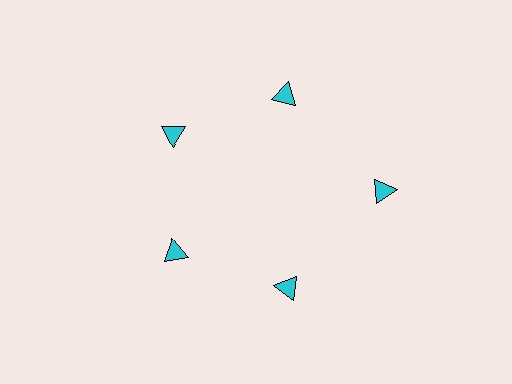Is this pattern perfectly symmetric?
No. The 5 cyan triangles are arranged in a ring, but one element near the 3 o'clock position is pushed outward from the center, breaking the 5-fold rotational symmetry.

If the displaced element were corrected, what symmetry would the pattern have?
It would have 5-fold rotational symmetry — the pattern would map onto itself every 72 degrees.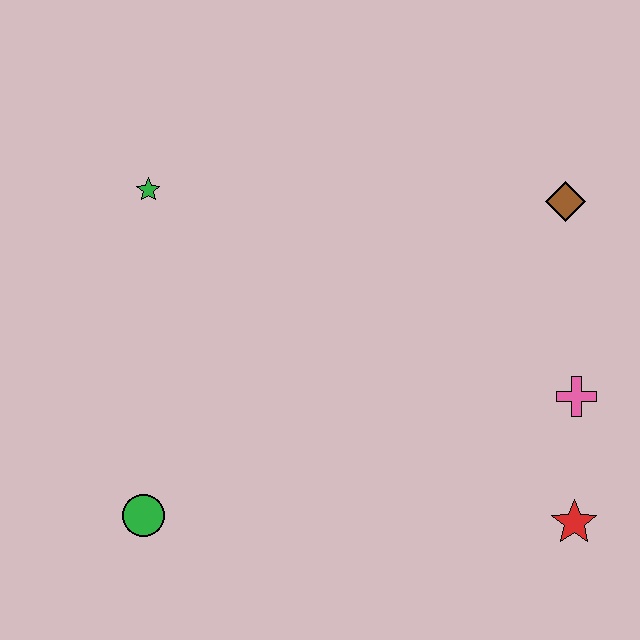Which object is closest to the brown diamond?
The pink cross is closest to the brown diamond.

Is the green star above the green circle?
Yes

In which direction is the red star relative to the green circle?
The red star is to the right of the green circle.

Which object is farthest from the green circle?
The brown diamond is farthest from the green circle.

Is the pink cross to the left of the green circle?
No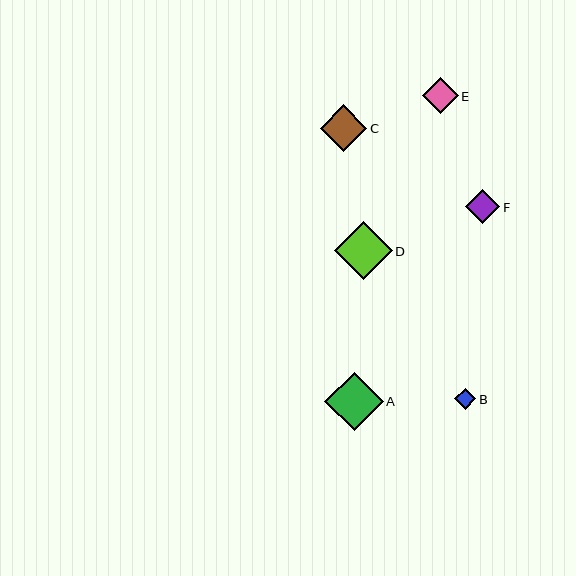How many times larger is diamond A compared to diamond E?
Diamond A is approximately 1.6 times the size of diamond E.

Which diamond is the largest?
Diamond A is the largest with a size of approximately 59 pixels.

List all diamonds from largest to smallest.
From largest to smallest: A, D, C, E, F, B.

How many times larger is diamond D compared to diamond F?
Diamond D is approximately 1.7 times the size of diamond F.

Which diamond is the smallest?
Diamond B is the smallest with a size of approximately 21 pixels.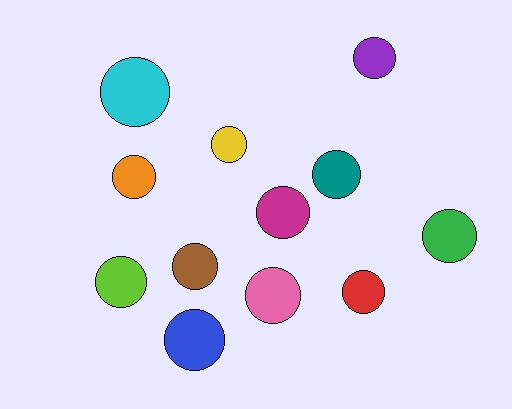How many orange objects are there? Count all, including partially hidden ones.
There is 1 orange object.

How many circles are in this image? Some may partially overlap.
There are 12 circles.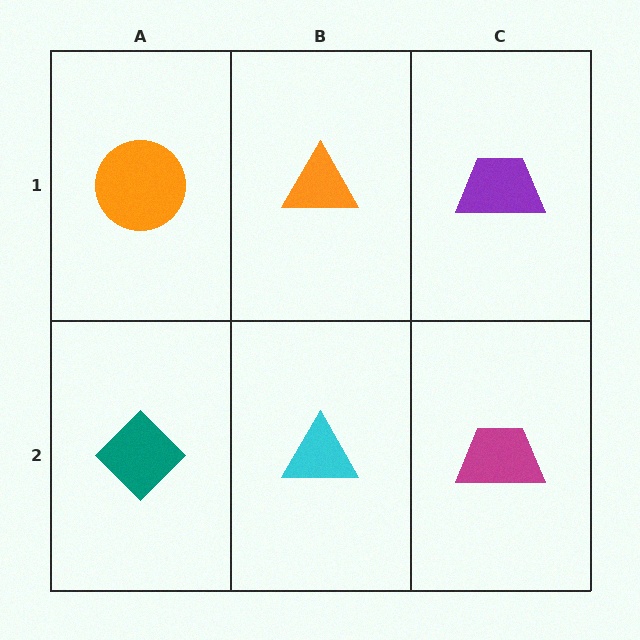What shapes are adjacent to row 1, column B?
A cyan triangle (row 2, column B), an orange circle (row 1, column A), a purple trapezoid (row 1, column C).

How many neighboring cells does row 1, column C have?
2.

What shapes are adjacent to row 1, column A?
A teal diamond (row 2, column A), an orange triangle (row 1, column B).